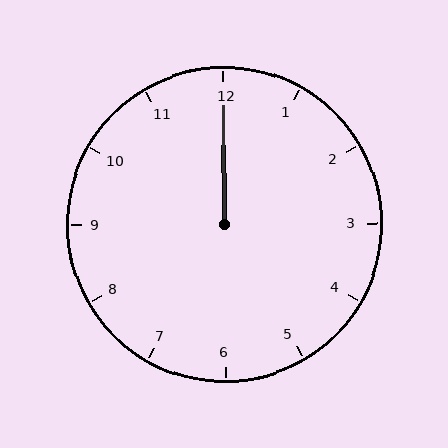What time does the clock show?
12:00.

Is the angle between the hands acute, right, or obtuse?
It is acute.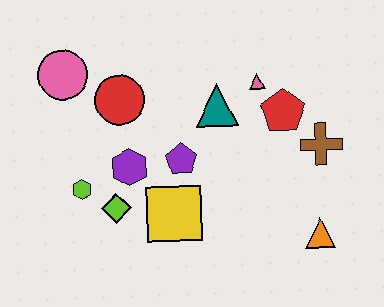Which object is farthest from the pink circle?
The orange triangle is farthest from the pink circle.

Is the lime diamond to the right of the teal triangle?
No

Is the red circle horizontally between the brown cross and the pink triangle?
No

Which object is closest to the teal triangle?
The pink triangle is closest to the teal triangle.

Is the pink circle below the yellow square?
No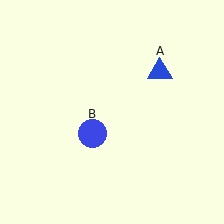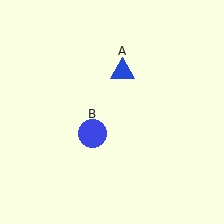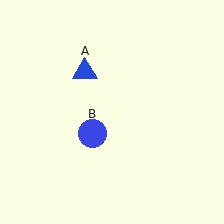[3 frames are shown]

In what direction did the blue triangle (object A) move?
The blue triangle (object A) moved left.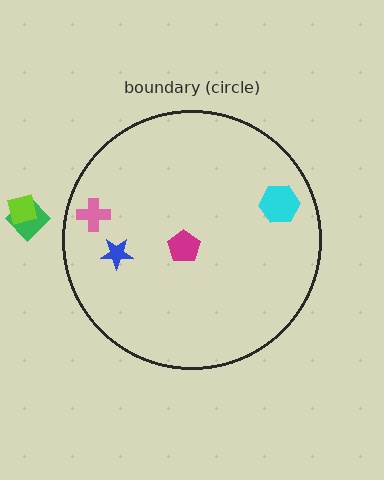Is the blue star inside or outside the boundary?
Inside.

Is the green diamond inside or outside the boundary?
Outside.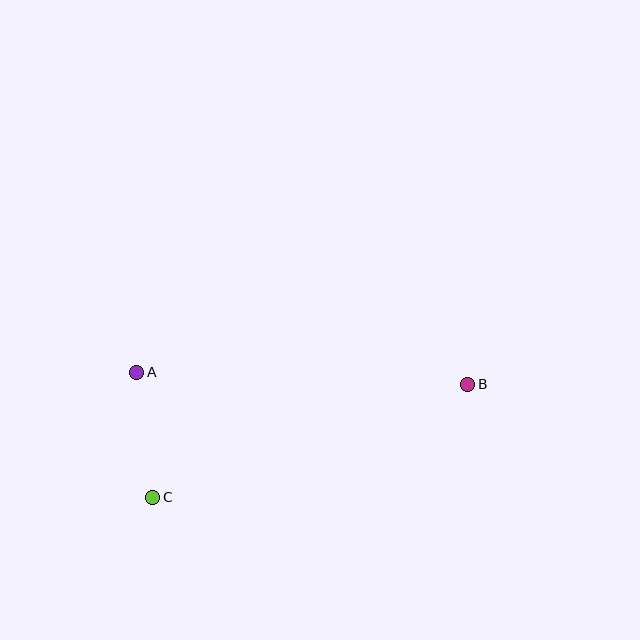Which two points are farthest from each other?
Points B and C are farthest from each other.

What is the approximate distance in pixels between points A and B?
The distance between A and B is approximately 331 pixels.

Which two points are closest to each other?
Points A and C are closest to each other.